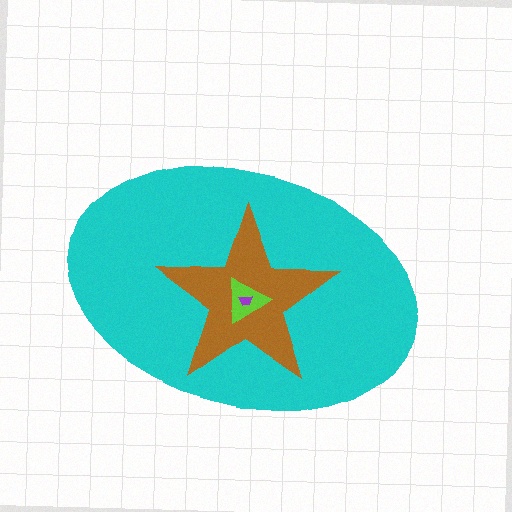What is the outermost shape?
The cyan ellipse.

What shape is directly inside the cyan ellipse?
The brown star.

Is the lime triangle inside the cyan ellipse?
Yes.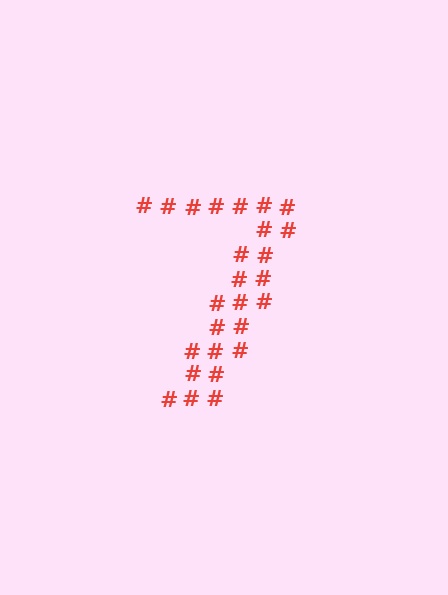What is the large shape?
The large shape is the digit 7.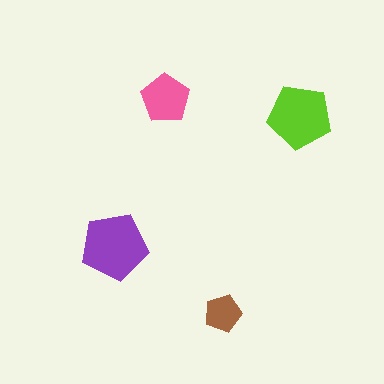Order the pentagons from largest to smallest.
the purple one, the lime one, the pink one, the brown one.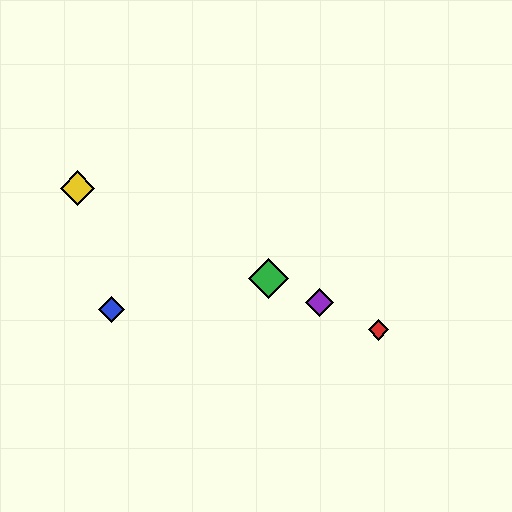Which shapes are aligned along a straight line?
The red diamond, the green diamond, the yellow diamond, the purple diamond are aligned along a straight line.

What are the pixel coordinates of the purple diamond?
The purple diamond is at (320, 302).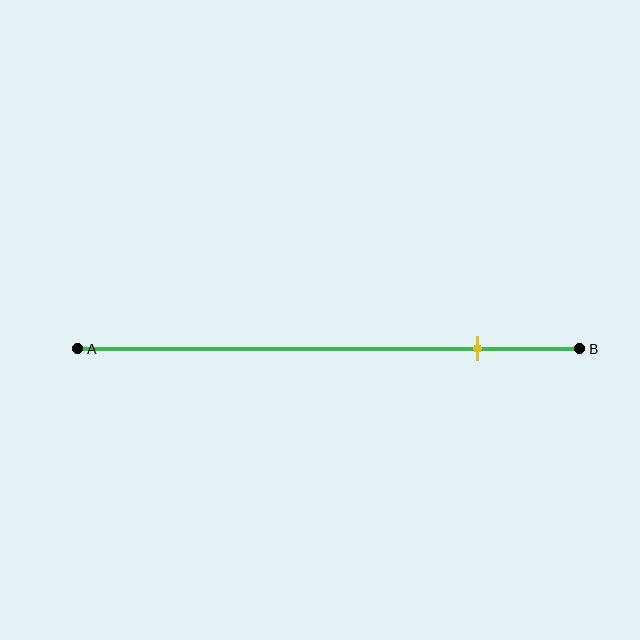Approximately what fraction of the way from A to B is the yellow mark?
The yellow mark is approximately 80% of the way from A to B.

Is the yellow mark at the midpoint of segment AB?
No, the mark is at about 80% from A, not at the 50% midpoint.